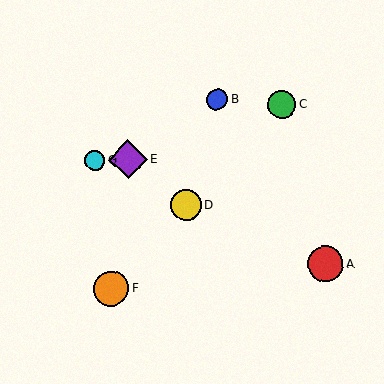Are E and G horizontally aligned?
Yes, both are at y≈160.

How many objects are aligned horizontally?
2 objects (E, G) are aligned horizontally.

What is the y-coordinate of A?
Object A is at y≈264.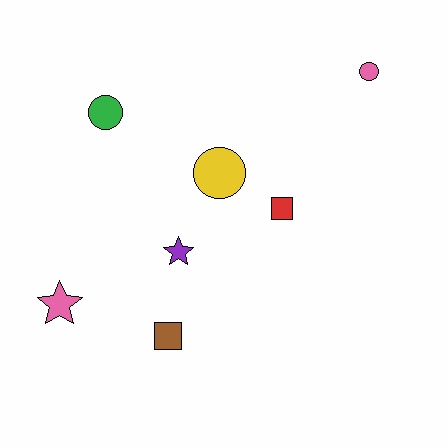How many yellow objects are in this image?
There is 1 yellow object.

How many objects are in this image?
There are 7 objects.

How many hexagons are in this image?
There are no hexagons.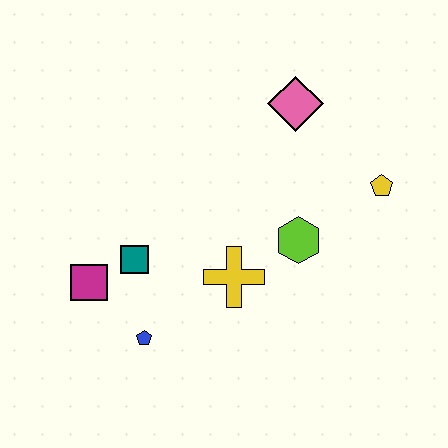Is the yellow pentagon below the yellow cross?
No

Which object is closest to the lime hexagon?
The yellow cross is closest to the lime hexagon.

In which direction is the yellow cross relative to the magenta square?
The yellow cross is to the right of the magenta square.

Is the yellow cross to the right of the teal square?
Yes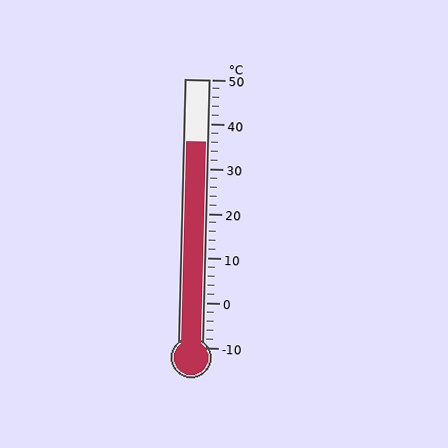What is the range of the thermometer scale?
The thermometer scale ranges from -10°C to 50°C.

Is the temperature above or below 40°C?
The temperature is below 40°C.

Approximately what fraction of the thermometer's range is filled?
The thermometer is filled to approximately 75% of its range.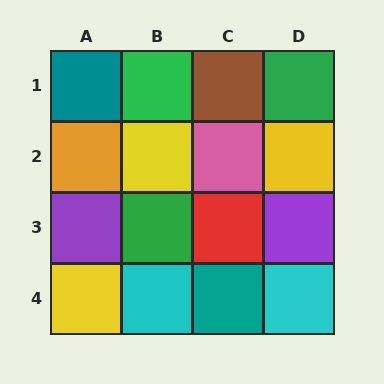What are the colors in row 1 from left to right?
Teal, green, brown, green.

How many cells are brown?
1 cell is brown.